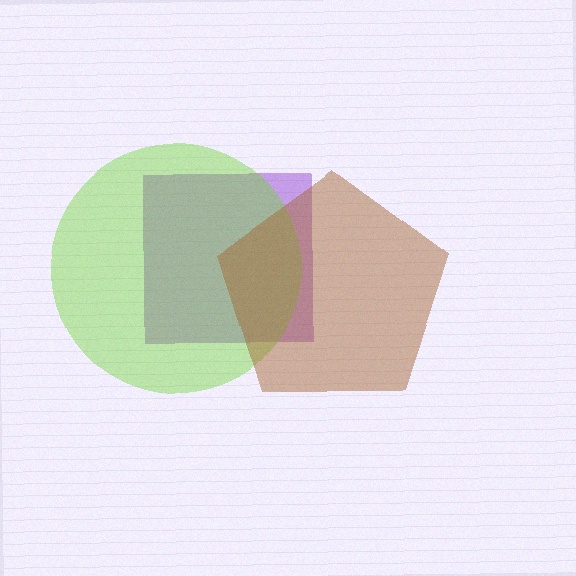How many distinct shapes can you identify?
There are 3 distinct shapes: a purple square, a lime circle, a brown pentagon.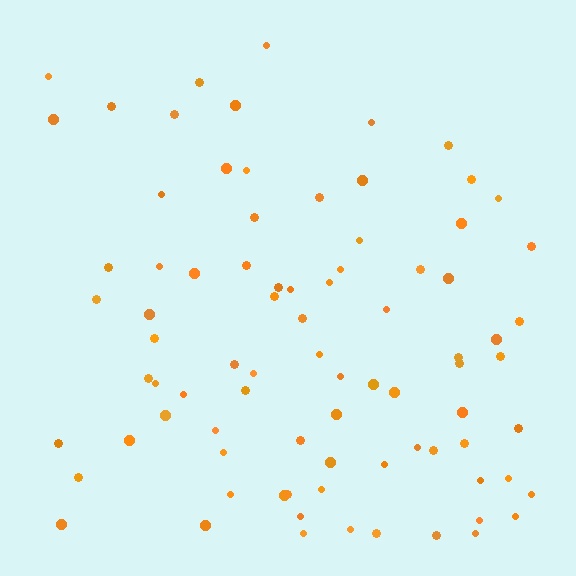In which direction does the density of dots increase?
From top to bottom, with the bottom side densest.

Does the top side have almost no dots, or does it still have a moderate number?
Still a moderate number, just noticeably fewer than the bottom.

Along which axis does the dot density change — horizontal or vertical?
Vertical.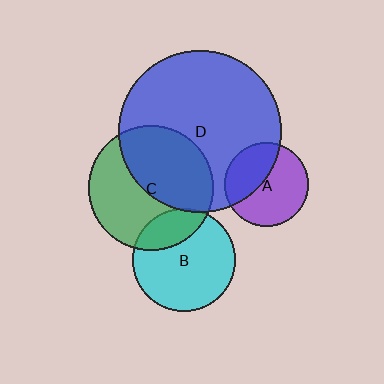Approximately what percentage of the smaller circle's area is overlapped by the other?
Approximately 50%.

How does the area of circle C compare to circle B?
Approximately 1.5 times.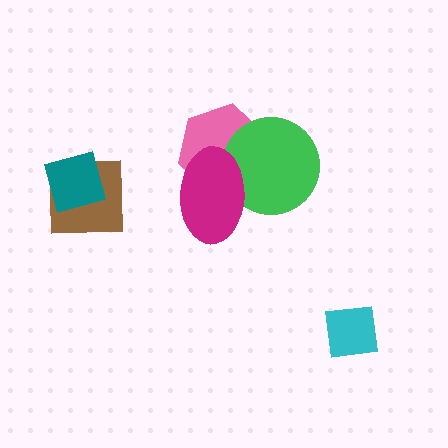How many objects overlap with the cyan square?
0 objects overlap with the cyan square.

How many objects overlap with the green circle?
2 objects overlap with the green circle.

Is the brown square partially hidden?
Yes, it is partially covered by another shape.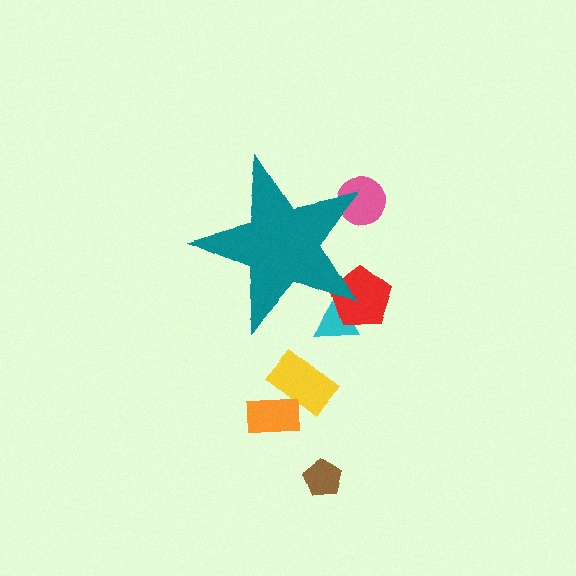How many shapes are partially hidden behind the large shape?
3 shapes are partially hidden.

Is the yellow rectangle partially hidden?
No, the yellow rectangle is fully visible.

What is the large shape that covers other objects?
A teal star.